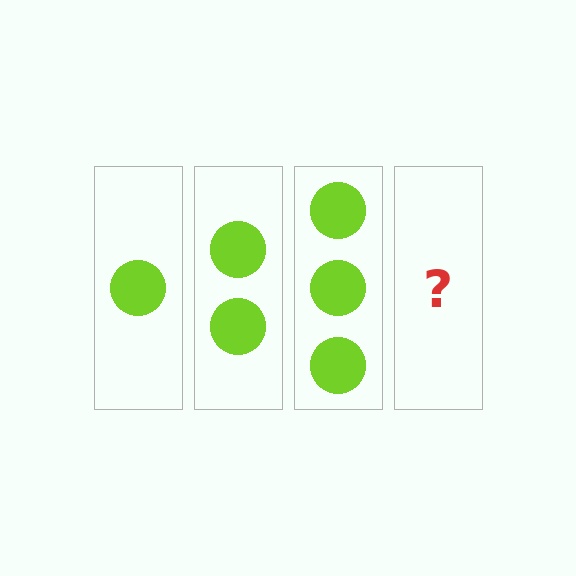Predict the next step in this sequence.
The next step is 4 circles.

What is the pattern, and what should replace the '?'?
The pattern is that each step adds one more circle. The '?' should be 4 circles.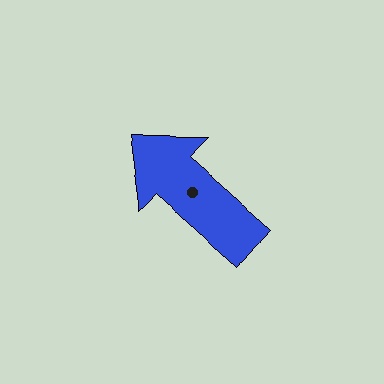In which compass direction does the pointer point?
Northwest.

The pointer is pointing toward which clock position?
Roughly 10 o'clock.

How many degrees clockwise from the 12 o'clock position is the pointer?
Approximately 311 degrees.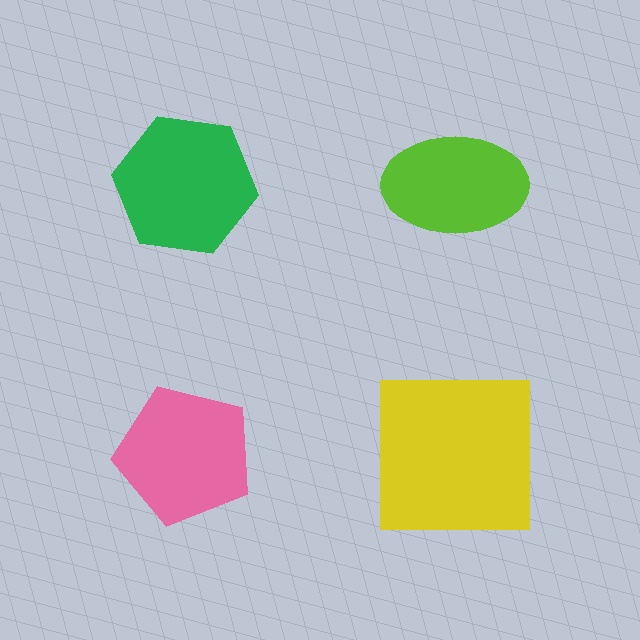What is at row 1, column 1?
A green hexagon.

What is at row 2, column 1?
A pink pentagon.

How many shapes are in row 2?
2 shapes.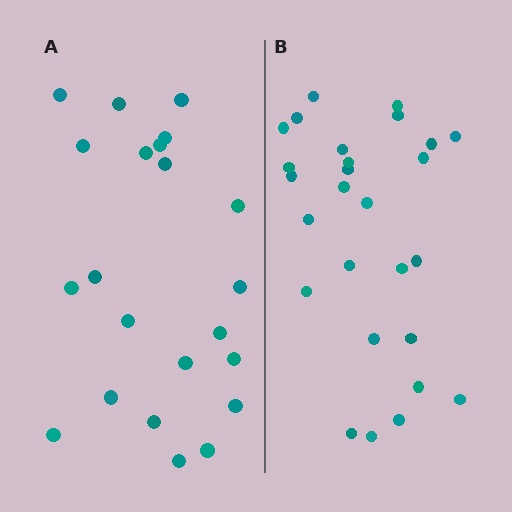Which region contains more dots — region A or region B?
Region B (the right region) has more dots.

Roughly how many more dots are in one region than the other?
Region B has about 5 more dots than region A.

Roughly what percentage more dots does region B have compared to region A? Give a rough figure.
About 25% more.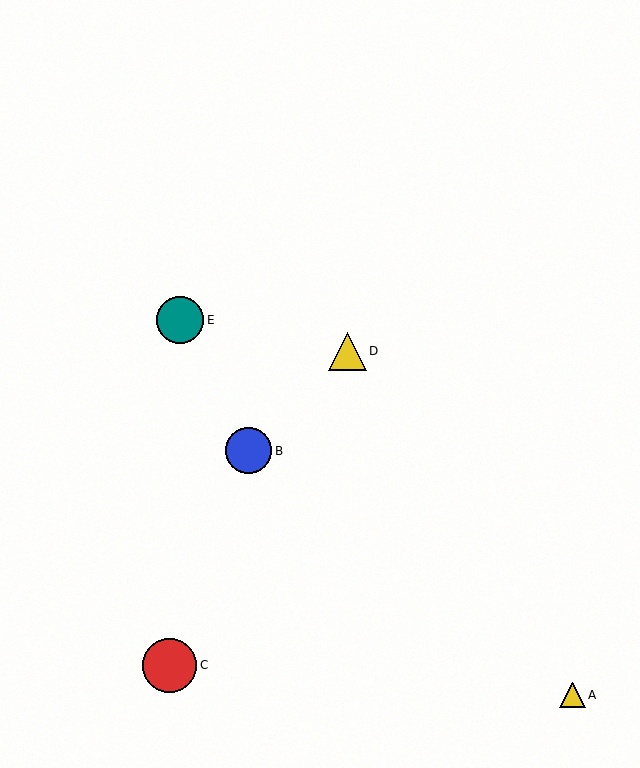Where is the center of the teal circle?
The center of the teal circle is at (180, 320).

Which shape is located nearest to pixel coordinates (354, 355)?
The yellow triangle (labeled D) at (348, 351) is nearest to that location.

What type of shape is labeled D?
Shape D is a yellow triangle.